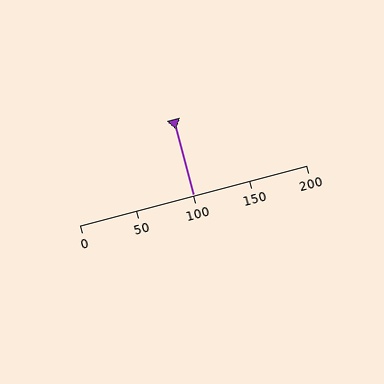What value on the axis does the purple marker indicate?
The marker indicates approximately 100.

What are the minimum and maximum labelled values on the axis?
The axis runs from 0 to 200.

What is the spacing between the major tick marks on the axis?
The major ticks are spaced 50 apart.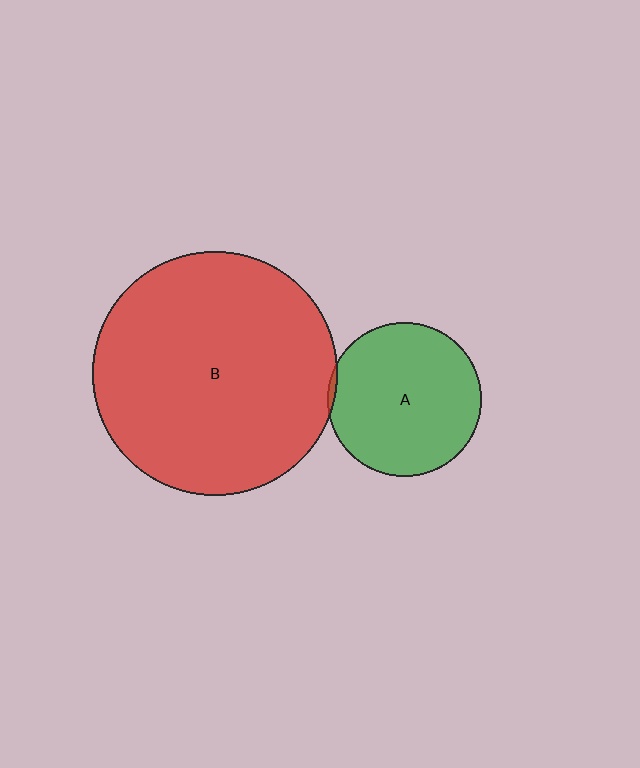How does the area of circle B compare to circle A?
Approximately 2.5 times.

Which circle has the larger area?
Circle B (red).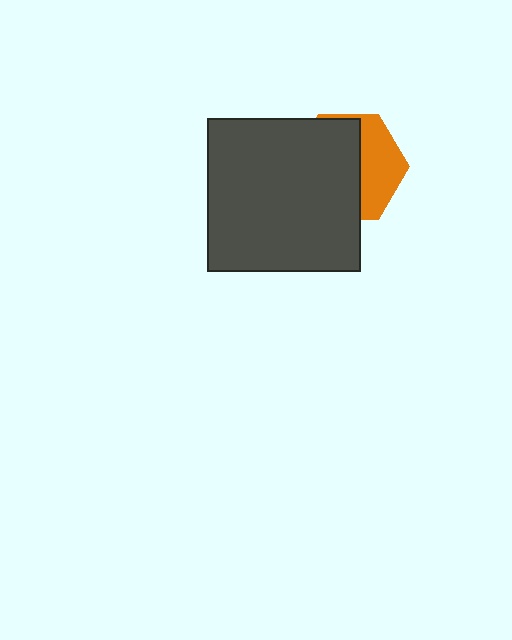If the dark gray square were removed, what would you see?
You would see the complete orange hexagon.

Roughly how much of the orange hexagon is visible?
A small part of it is visible (roughly 38%).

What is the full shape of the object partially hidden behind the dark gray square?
The partially hidden object is an orange hexagon.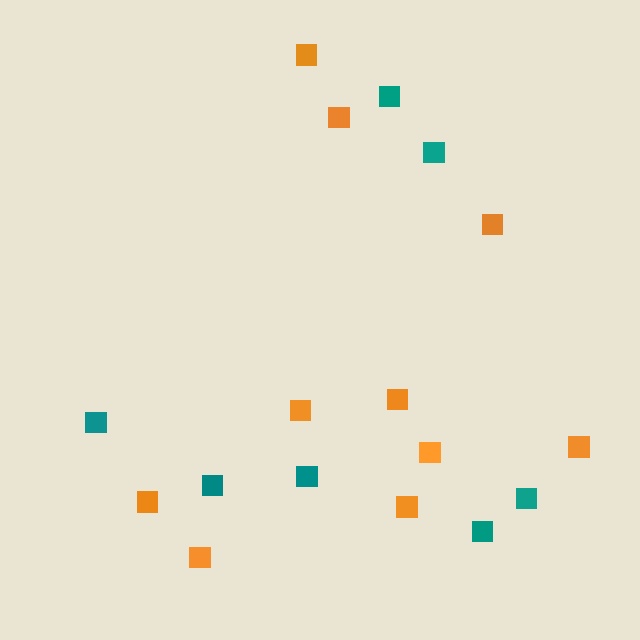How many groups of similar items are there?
There are 2 groups: one group of teal squares (7) and one group of orange squares (10).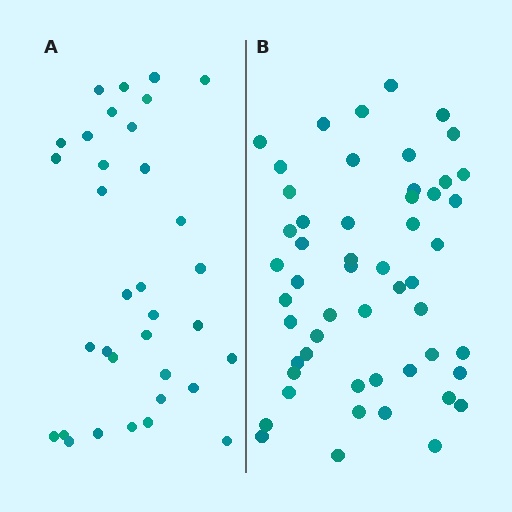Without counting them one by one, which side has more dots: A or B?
Region B (the right region) has more dots.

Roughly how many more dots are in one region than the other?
Region B has approximately 20 more dots than region A.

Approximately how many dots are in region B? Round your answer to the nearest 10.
About 50 dots. (The exact count is 53, which rounds to 50.)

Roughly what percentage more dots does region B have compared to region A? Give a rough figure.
About 55% more.